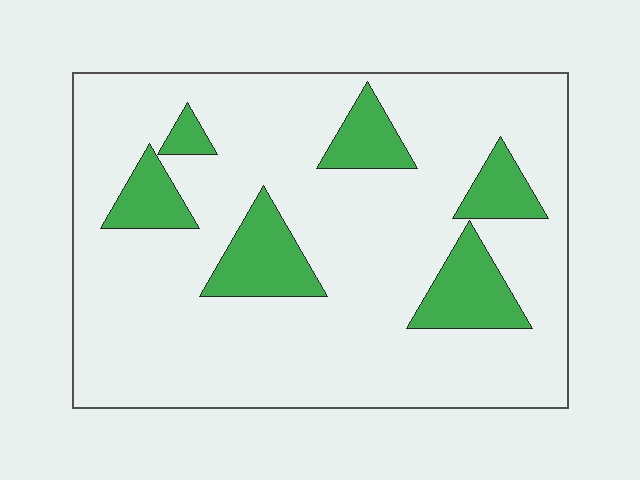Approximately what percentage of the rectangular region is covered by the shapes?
Approximately 15%.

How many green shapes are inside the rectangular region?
6.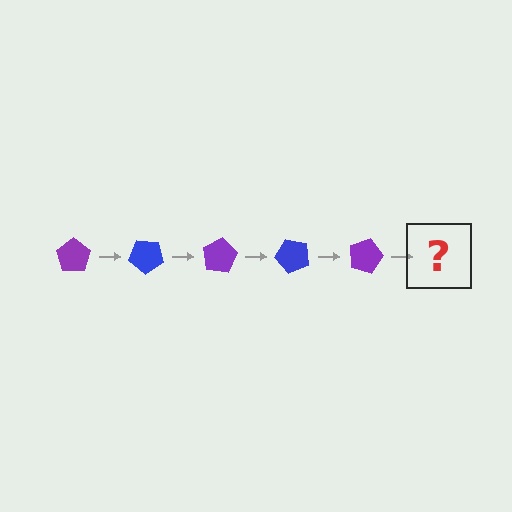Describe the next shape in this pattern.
It should be a blue pentagon, rotated 200 degrees from the start.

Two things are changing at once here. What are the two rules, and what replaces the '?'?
The two rules are that it rotates 40 degrees each step and the color cycles through purple and blue. The '?' should be a blue pentagon, rotated 200 degrees from the start.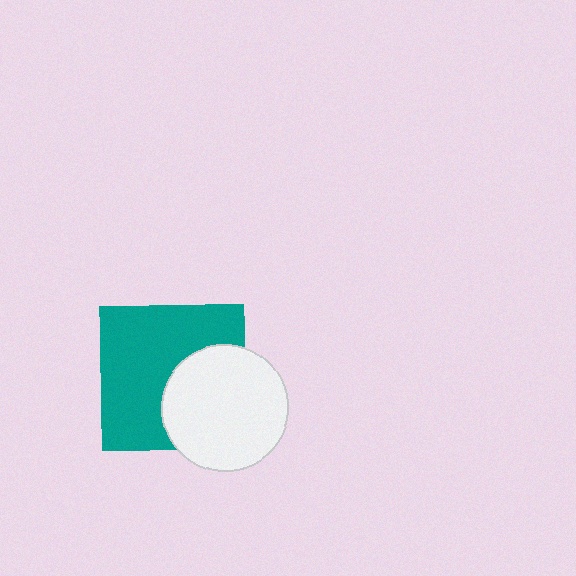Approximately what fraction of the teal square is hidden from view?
Roughly 37% of the teal square is hidden behind the white circle.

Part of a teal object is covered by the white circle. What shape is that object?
It is a square.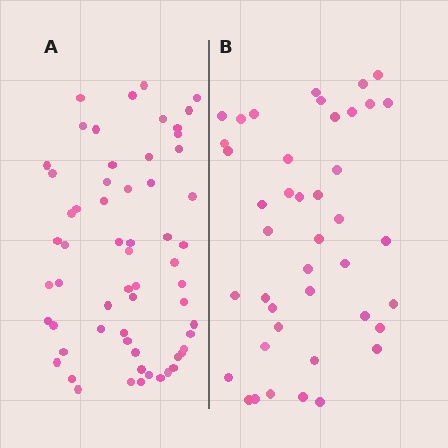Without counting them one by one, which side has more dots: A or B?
Region A (the left region) has more dots.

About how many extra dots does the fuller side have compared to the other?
Region A has approximately 20 more dots than region B.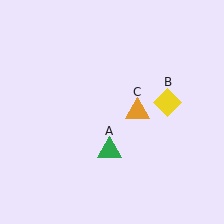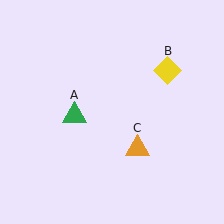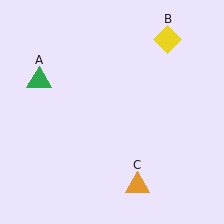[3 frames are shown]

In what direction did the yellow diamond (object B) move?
The yellow diamond (object B) moved up.